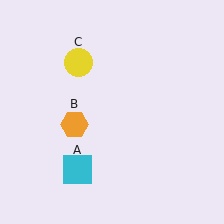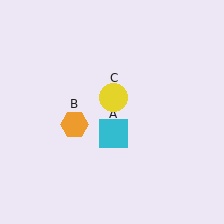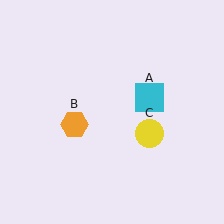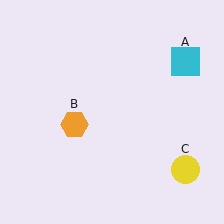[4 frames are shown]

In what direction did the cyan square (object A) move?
The cyan square (object A) moved up and to the right.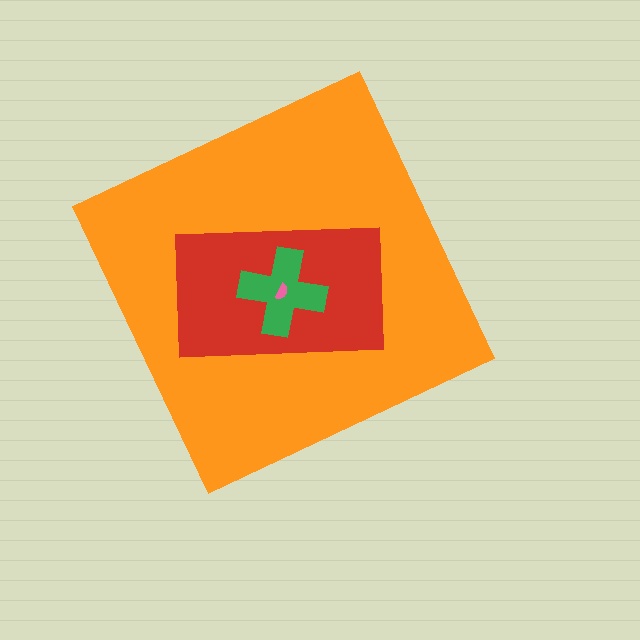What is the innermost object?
The pink semicircle.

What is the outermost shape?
The orange diamond.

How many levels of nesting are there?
4.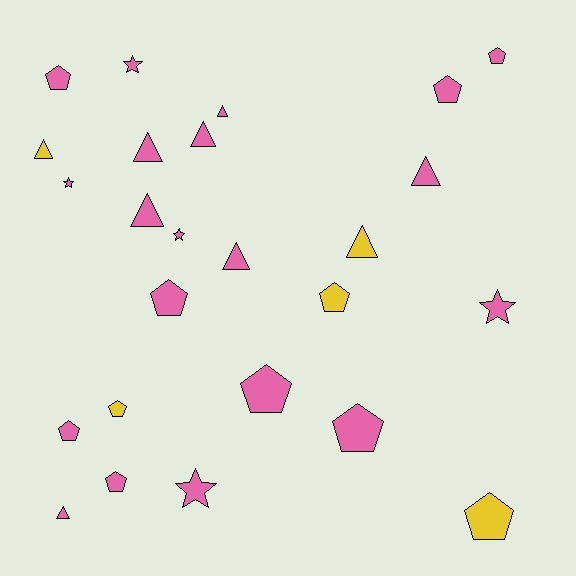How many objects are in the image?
There are 25 objects.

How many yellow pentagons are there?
There are 3 yellow pentagons.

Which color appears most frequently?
Pink, with 20 objects.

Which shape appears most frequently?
Pentagon, with 11 objects.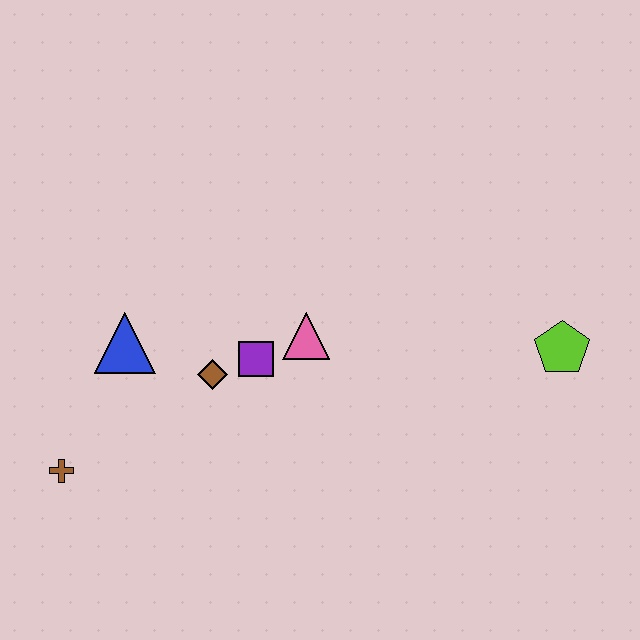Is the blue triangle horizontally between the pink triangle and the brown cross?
Yes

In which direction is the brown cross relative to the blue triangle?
The brown cross is below the blue triangle.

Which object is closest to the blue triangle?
The brown diamond is closest to the blue triangle.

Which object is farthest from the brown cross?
The lime pentagon is farthest from the brown cross.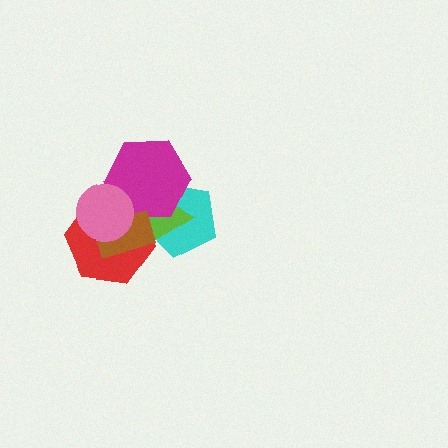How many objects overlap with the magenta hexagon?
5 objects overlap with the magenta hexagon.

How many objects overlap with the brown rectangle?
5 objects overlap with the brown rectangle.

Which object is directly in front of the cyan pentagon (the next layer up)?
The lime triangle is directly in front of the cyan pentagon.